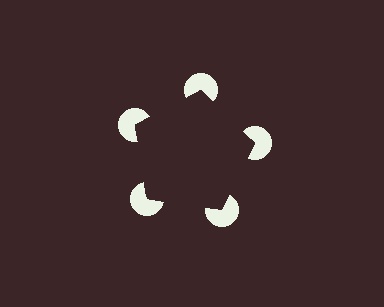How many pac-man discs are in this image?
There are 5 — one at each vertex of the illusory pentagon.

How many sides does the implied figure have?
5 sides.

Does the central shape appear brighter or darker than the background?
It typically appears slightly darker than the background, even though no actual brightness change is drawn.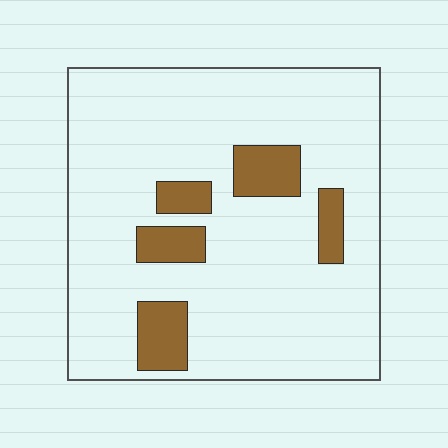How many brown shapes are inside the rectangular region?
5.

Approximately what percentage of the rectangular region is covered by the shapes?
Approximately 15%.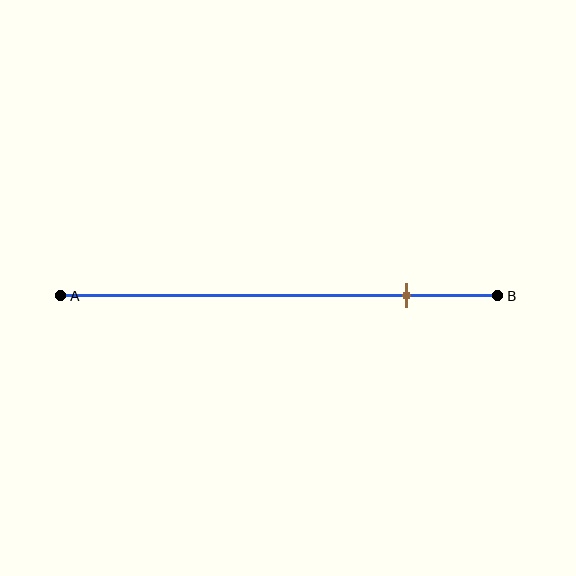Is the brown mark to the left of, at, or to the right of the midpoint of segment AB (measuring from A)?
The brown mark is to the right of the midpoint of segment AB.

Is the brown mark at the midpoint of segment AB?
No, the mark is at about 80% from A, not at the 50% midpoint.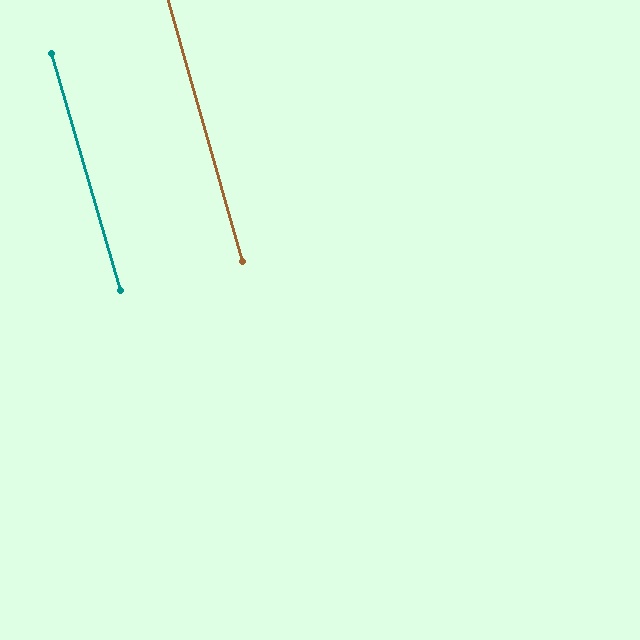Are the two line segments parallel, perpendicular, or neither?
Parallel — their directions differ by only 0.5°.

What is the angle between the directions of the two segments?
Approximately 1 degree.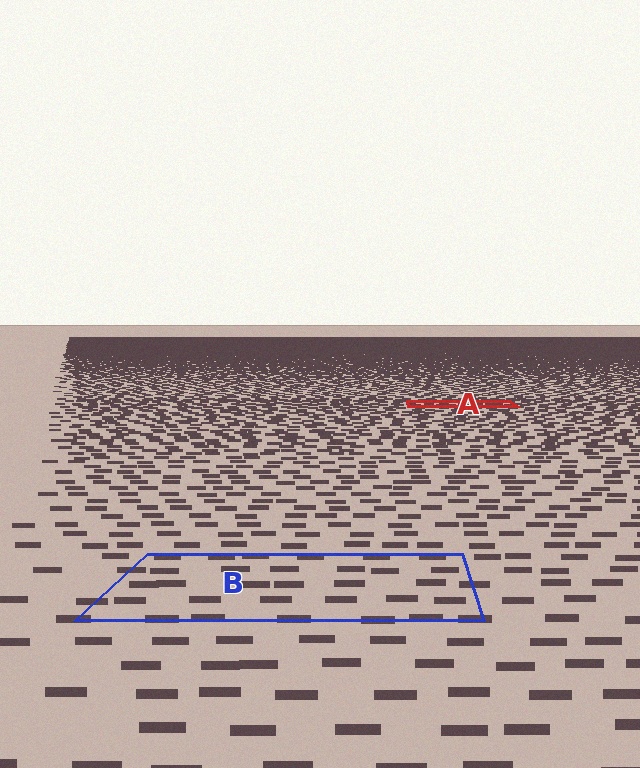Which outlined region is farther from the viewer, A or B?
Region A is farther from the viewer — the texture elements inside it appear smaller and more densely packed.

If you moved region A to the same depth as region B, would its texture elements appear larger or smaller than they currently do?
They would appear larger. At a closer depth, the same texture elements are projected at a bigger on-screen size.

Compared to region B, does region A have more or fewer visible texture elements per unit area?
Region A has more texture elements per unit area — they are packed more densely because it is farther away.